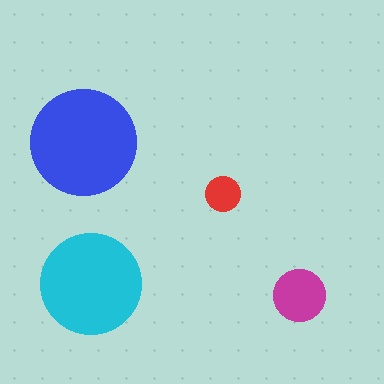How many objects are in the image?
There are 4 objects in the image.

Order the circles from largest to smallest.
the blue one, the cyan one, the magenta one, the red one.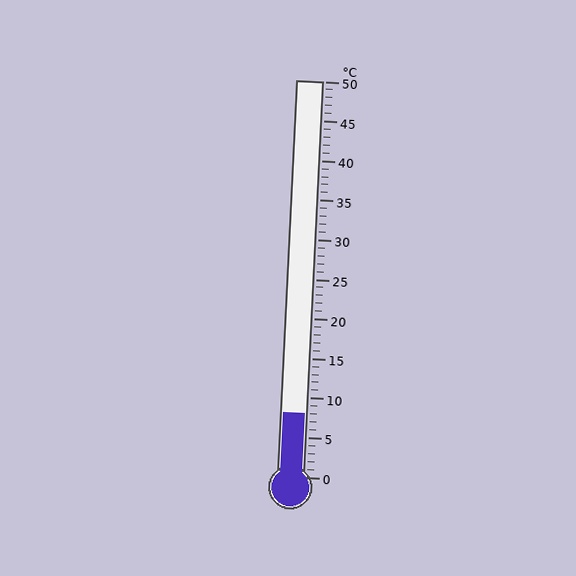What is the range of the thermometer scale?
The thermometer scale ranges from 0°C to 50°C.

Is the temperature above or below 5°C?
The temperature is above 5°C.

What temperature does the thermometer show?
The thermometer shows approximately 8°C.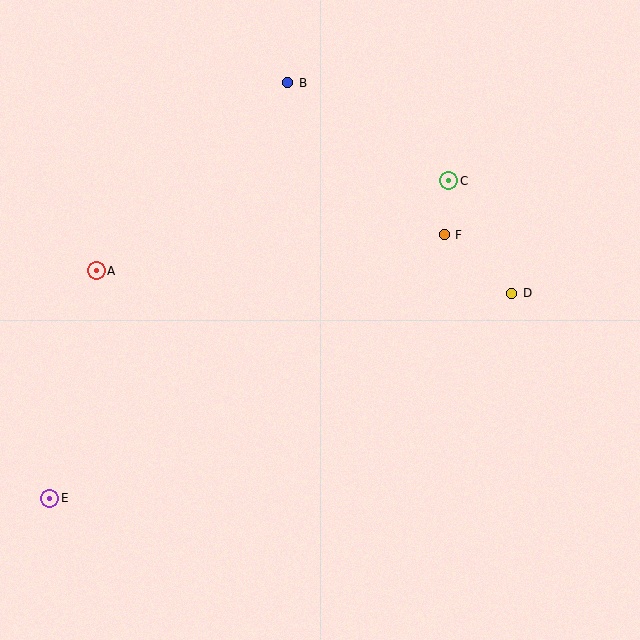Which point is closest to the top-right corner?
Point C is closest to the top-right corner.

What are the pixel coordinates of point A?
Point A is at (96, 271).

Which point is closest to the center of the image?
Point F at (444, 235) is closest to the center.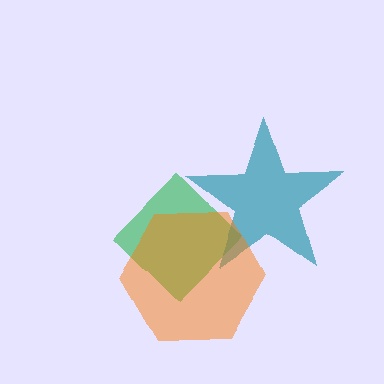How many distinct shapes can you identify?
There are 3 distinct shapes: a green diamond, a teal star, an orange hexagon.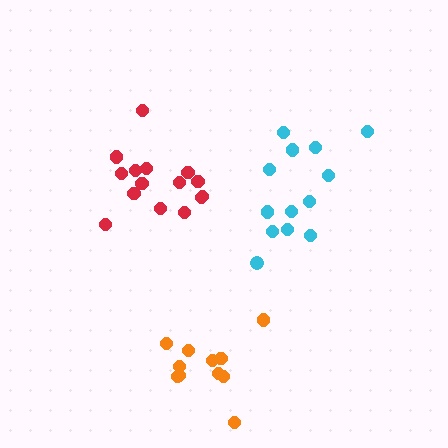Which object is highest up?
The cyan cluster is topmost.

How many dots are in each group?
Group 1: 15 dots, Group 2: 13 dots, Group 3: 11 dots (39 total).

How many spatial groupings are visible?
There are 3 spatial groupings.